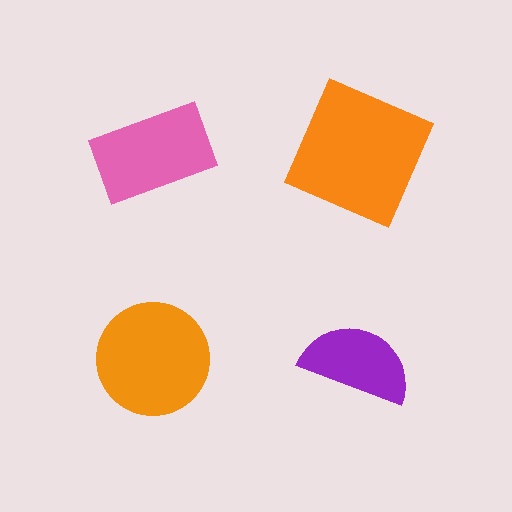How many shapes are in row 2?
2 shapes.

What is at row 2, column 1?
An orange circle.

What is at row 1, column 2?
An orange square.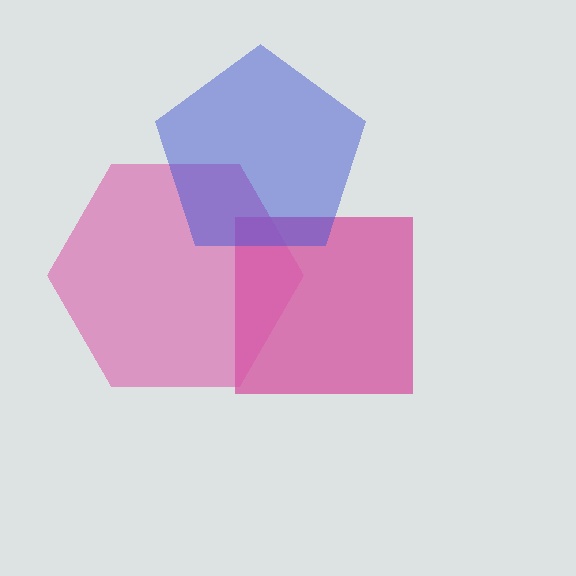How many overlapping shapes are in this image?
There are 3 overlapping shapes in the image.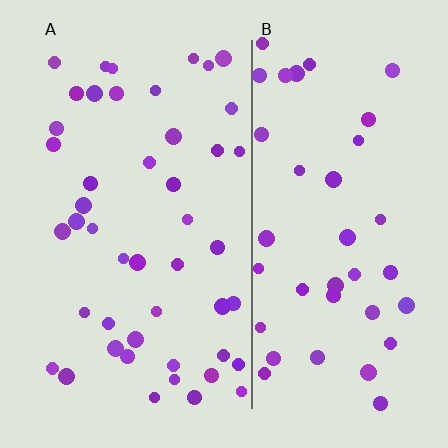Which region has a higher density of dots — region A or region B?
A (the left).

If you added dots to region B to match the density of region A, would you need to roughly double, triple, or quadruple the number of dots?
Approximately double.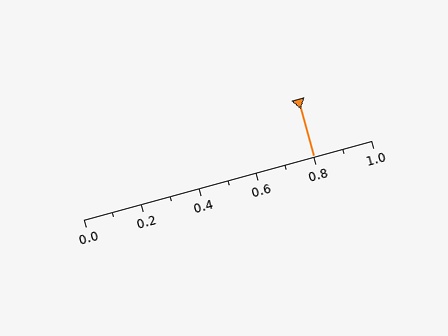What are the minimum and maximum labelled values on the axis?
The axis runs from 0.0 to 1.0.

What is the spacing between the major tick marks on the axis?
The major ticks are spaced 0.2 apart.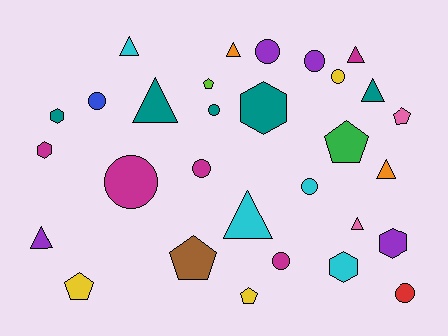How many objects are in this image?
There are 30 objects.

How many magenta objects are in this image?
There are 5 magenta objects.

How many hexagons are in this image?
There are 5 hexagons.